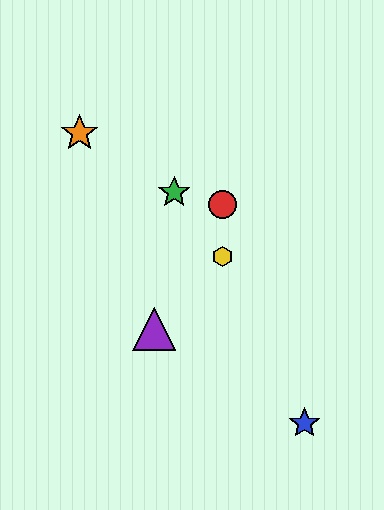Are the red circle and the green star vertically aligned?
No, the red circle is at x≈222 and the green star is at x≈174.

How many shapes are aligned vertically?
2 shapes (the red circle, the yellow hexagon) are aligned vertically.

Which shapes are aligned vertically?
The red circle, the yellow hexagon are aligned vertically.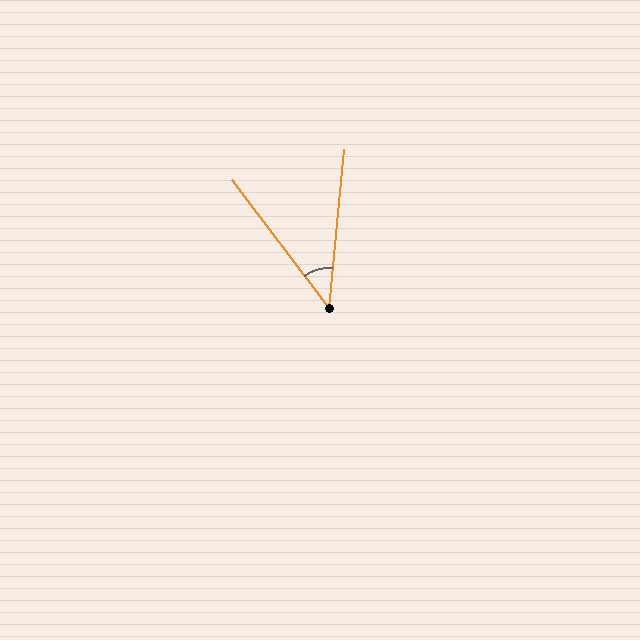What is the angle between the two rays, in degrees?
Approximately 42 degrees.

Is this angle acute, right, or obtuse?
It is acute.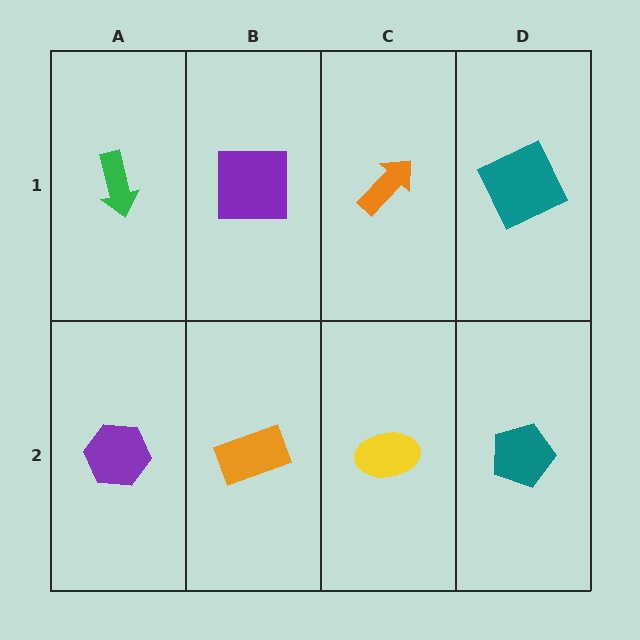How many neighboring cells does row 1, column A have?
2.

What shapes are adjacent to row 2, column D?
A teal square (row 1, column D), a yellow ellipse (row 2, column C).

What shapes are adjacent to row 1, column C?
A yellow ellipse (row 2, column C), a purple square (row 1, column B), a teal square (row 1, column D).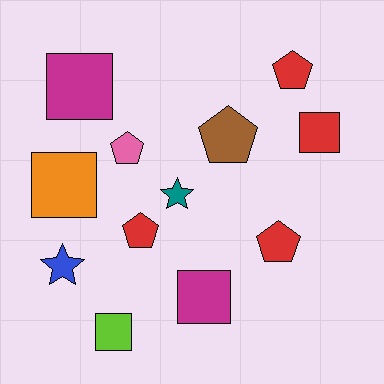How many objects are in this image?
There are 12 objects.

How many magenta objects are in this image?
There are 2 magenta objects.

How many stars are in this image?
There are 2 stars.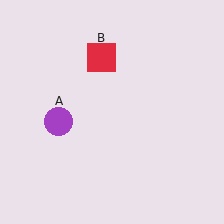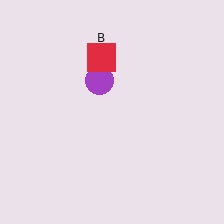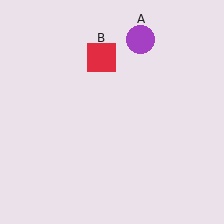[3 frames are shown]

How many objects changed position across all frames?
1 object changed position: purple circle (object A).